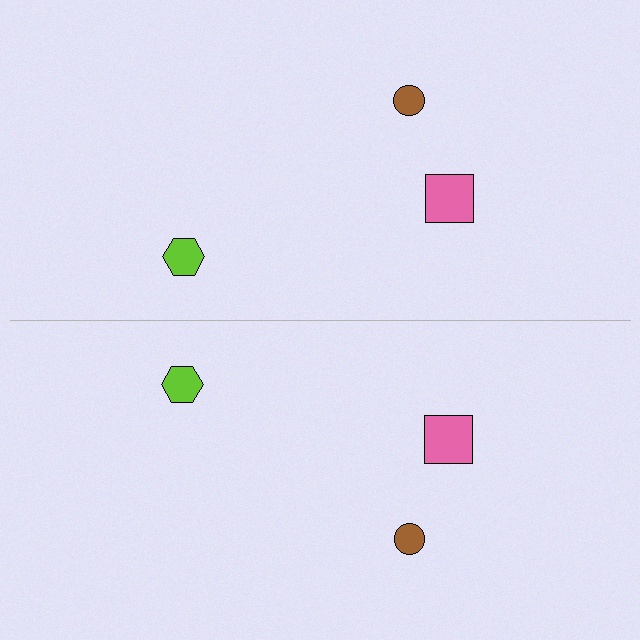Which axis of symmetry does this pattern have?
The pattern has a horizontal axis of symmetry running through the center of the image.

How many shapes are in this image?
There are 6 shapes in this image.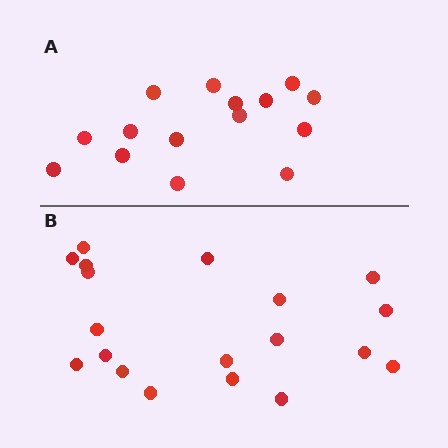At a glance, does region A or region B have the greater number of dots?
Region B (the bottom region) has more dots.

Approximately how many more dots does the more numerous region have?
Region B has about 4 more dots than region A.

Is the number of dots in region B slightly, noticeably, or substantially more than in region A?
Region B has noticeably more, but not dramatically so. The ratio is roughly 1.3 to 1.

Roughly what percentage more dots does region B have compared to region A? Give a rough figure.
About 25% more.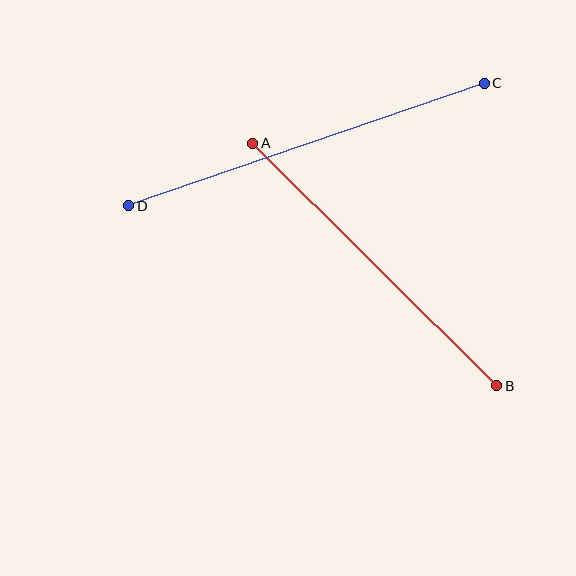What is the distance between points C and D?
The distance is approximately 376 pixels.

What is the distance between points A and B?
The distance is approximately 344 pixels.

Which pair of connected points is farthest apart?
Points C and D are farthest apart.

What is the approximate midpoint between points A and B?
The midpoint is at approximately (375, 265) pixels.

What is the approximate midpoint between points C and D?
The midpoint is at approximately (307, 144) pixels.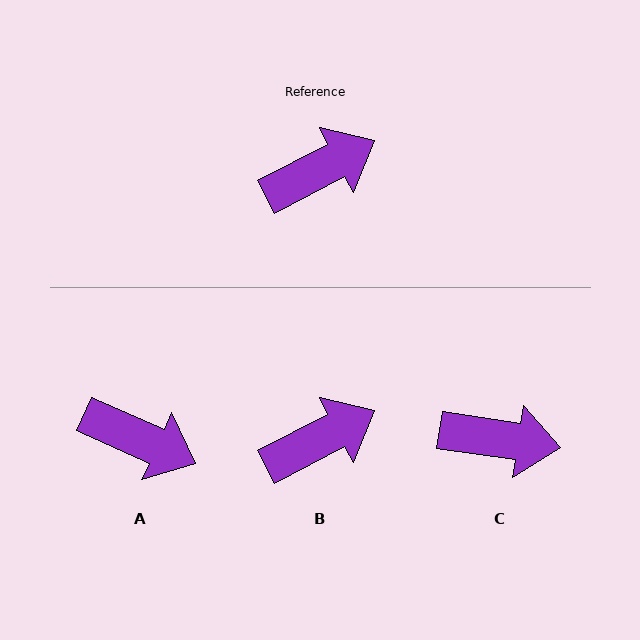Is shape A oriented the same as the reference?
No, it is off by about 52 degrees.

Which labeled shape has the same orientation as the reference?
B.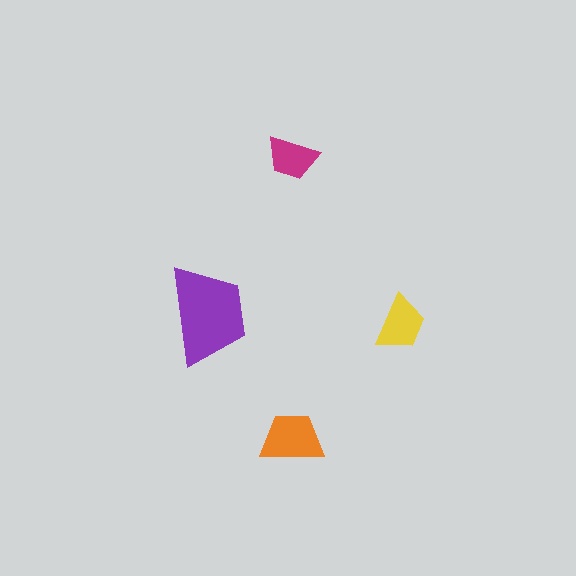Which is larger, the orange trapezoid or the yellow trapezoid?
The orange one.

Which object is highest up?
The magenta trapezoid is topmost.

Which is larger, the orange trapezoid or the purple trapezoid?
The purple one.